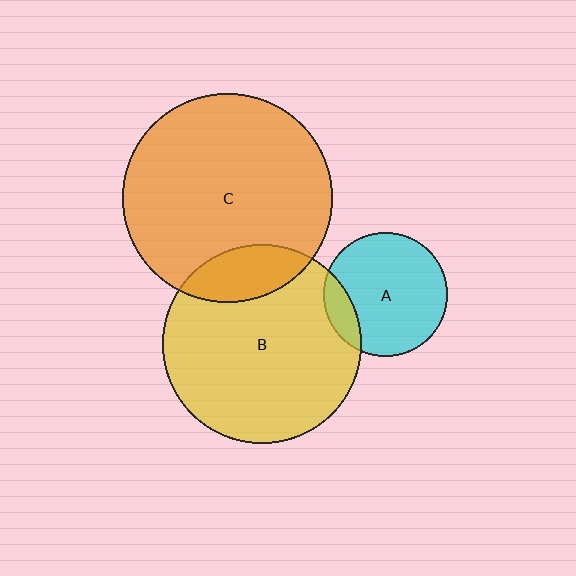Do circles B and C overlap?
Yes.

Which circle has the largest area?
Circle C (orange).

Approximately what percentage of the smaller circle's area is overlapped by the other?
Approximately 15%.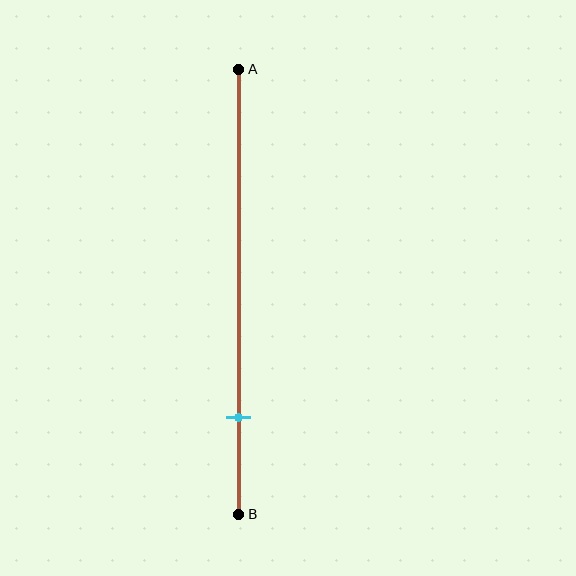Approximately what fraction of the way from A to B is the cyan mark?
The cyan mark is approximately 80% of the way from A to B.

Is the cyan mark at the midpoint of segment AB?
No, the mark is at about 80% from A, not at the 50% midpoint.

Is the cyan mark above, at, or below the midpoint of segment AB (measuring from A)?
The cyan mark is below the midpoint of segment AB.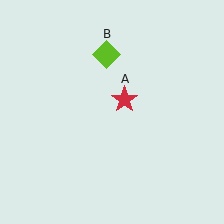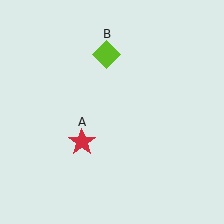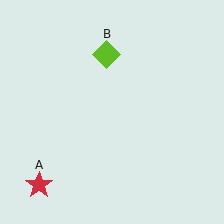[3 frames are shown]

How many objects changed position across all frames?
1 object changed position: red star (object A).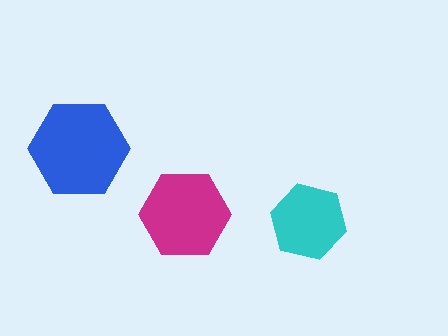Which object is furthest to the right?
The cyan hexagon is rightmost.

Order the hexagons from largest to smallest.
the blue one, the magenta one, the cyan one.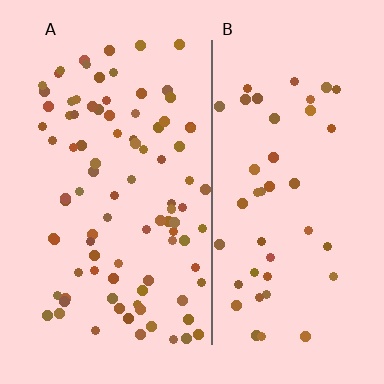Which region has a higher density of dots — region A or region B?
A (the left).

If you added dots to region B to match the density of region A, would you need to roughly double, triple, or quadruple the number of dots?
Approximately double.